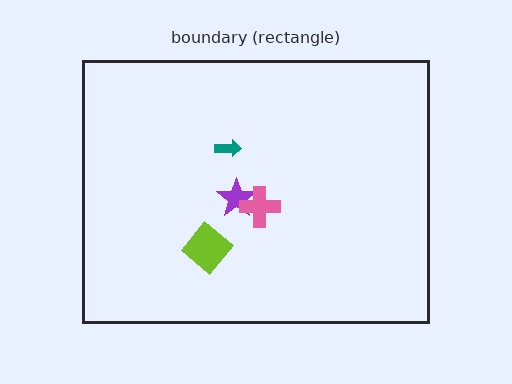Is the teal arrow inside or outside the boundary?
Inside.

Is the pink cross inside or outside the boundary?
Inside.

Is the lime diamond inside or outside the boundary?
Inside.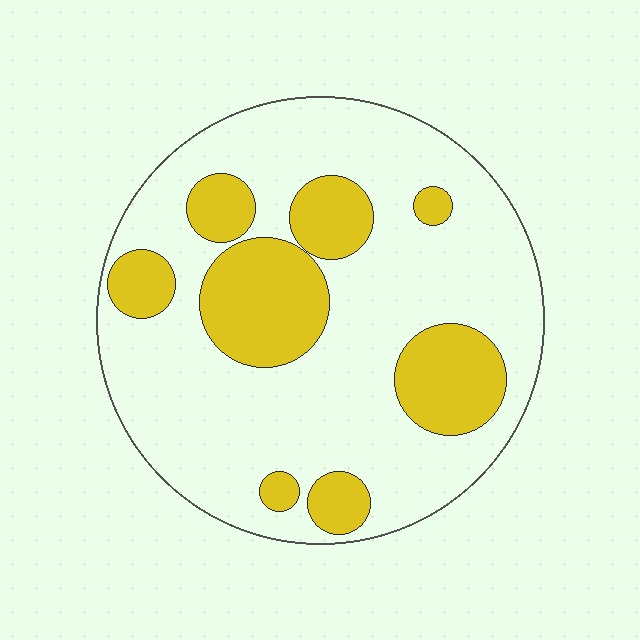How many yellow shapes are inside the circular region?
8.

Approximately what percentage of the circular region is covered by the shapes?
Approximately 25%.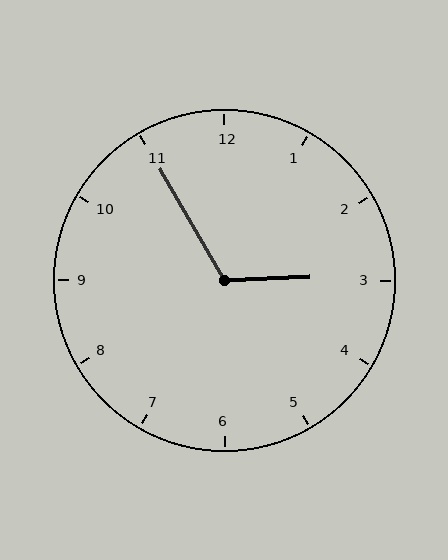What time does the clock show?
2:55.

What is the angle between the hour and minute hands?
Approximately 118 degrees.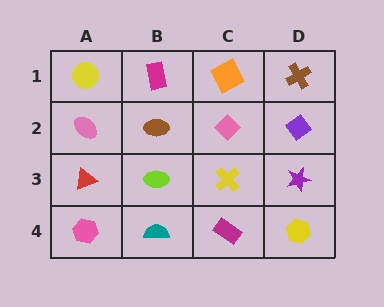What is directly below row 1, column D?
A purple diamond.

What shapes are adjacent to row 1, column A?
A pink ellipse (row 2, column A), a magenta rectangle (row 1, column B).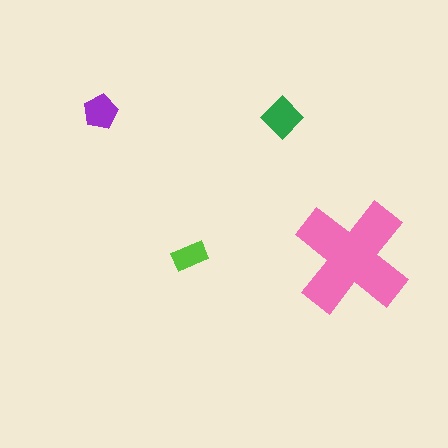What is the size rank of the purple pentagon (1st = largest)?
3rd.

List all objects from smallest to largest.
The lime rectangle, the purple pentagon, the green diamond, the pink cross.